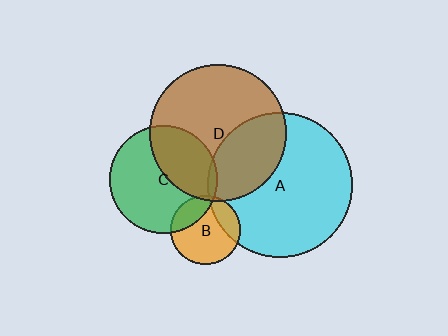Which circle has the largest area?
Circle A (cyan).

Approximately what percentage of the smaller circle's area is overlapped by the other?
Approximately 5%.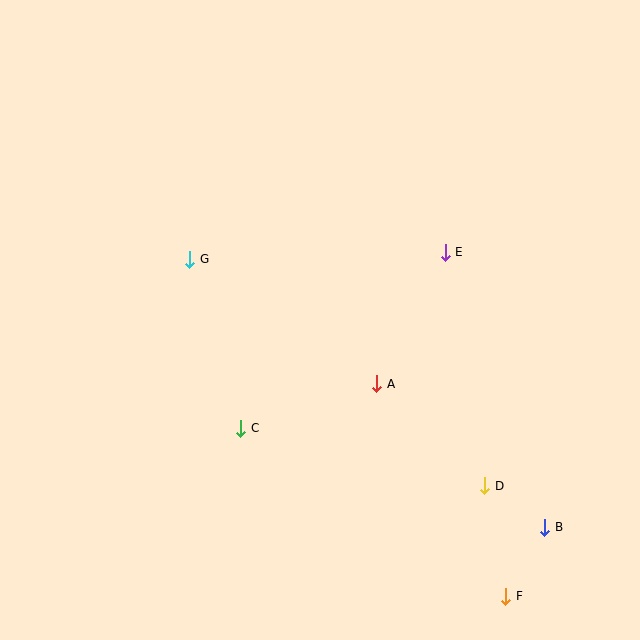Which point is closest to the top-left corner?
Point G is closest to the top-left corner.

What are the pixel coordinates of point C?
Point C is at (241, 428).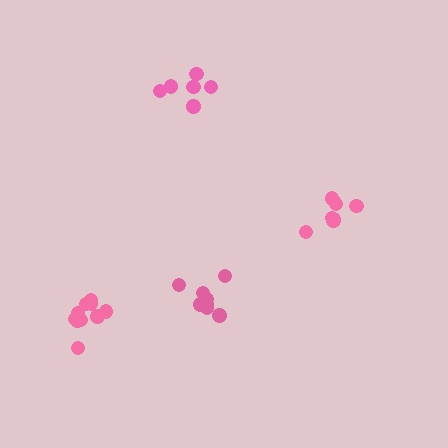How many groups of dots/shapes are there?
There are 4 groups.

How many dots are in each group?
Group 1: 8 dots, Group 2: 8 dots, Group 3: 11 dots, Group 4: 6 dots (33 total).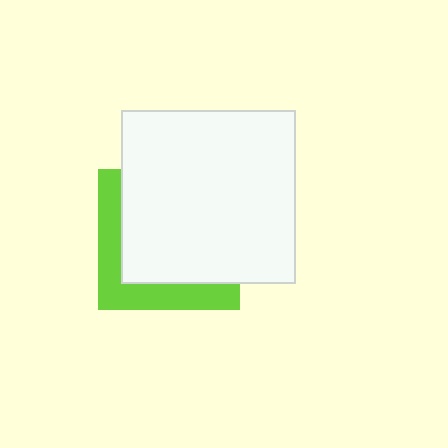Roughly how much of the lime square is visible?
A small part of it is visible (roughly 32%).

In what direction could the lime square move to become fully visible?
The lime square could move toward the lower-left. That would shift it out from behind the white square entirely.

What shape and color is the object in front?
The object in front is a white square.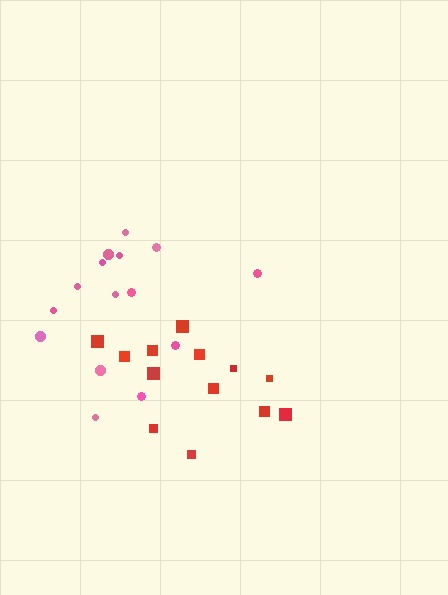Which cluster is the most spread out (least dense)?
Pink.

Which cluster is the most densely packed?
Red.